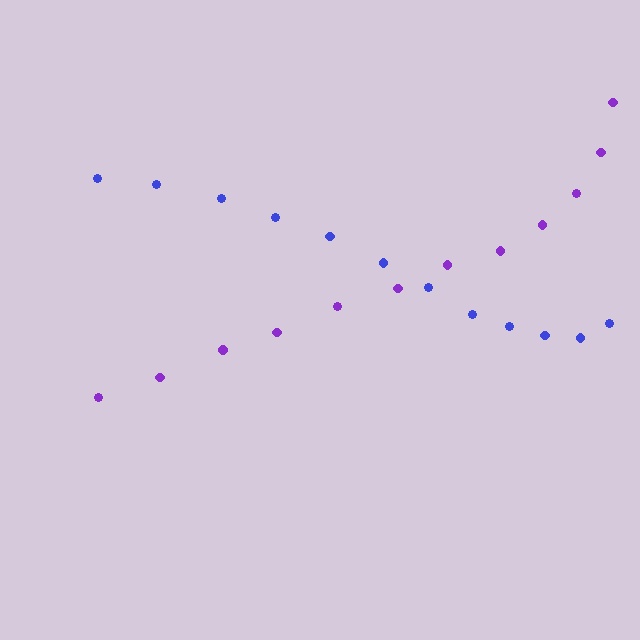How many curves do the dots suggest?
There are 2 distinct paths.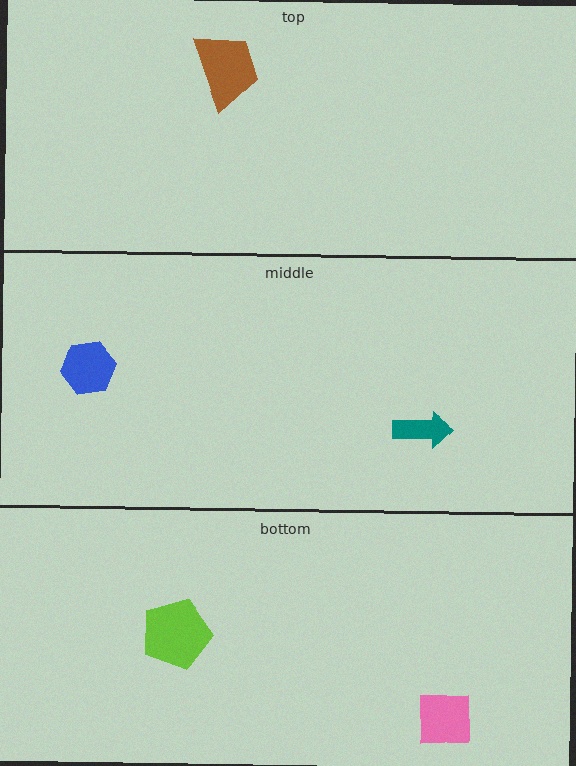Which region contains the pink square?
The bottom region.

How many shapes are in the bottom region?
2.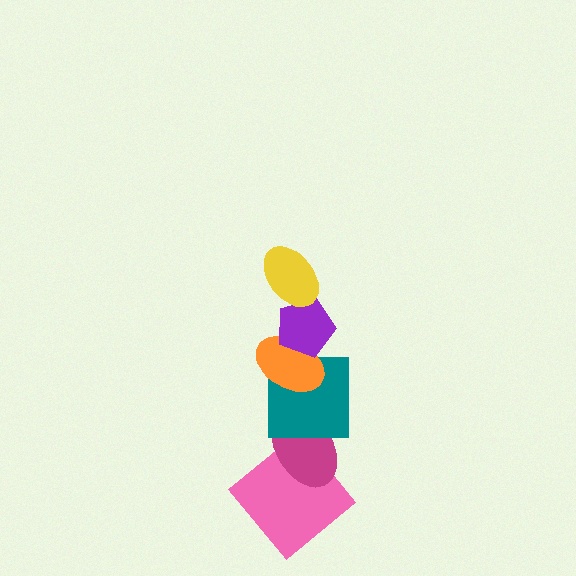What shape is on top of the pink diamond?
The magenta ellipse is on top of the pink diamond.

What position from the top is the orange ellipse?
The orange ellipse is 3rd from the top.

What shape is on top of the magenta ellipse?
The teal square is on top of the magenta ellipse.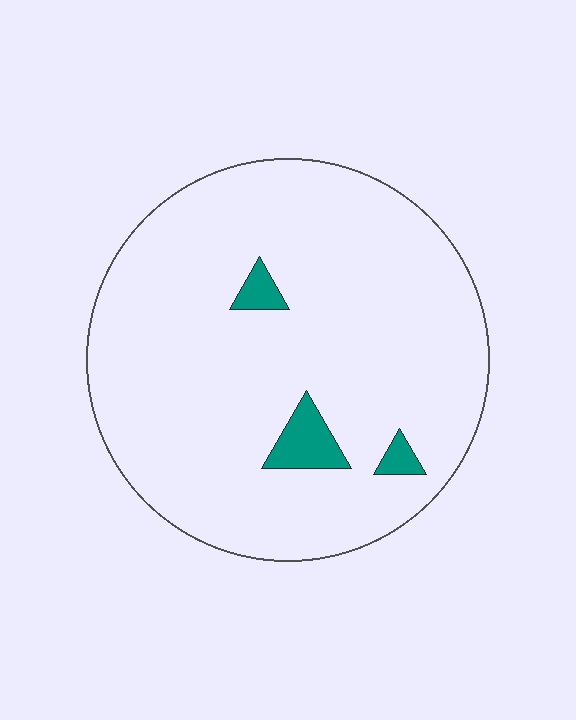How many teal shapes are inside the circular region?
3.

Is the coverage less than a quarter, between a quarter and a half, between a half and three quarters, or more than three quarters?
Less than a quarter.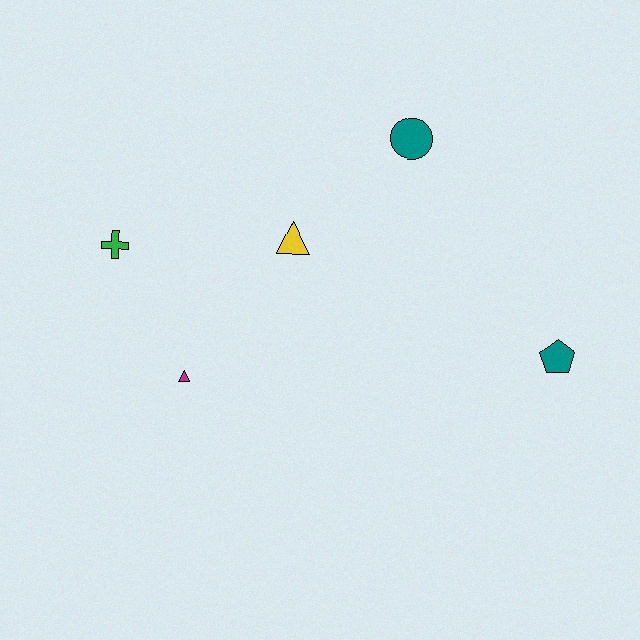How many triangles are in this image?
There are 2 triangles.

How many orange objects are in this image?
There are no orange objects.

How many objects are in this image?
There are 5 objects.